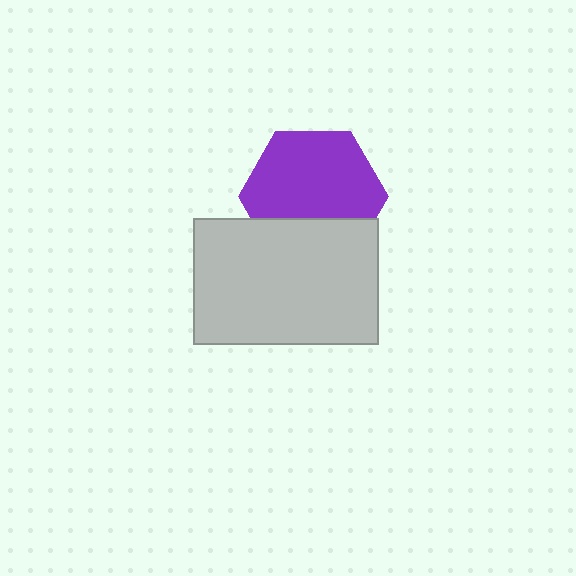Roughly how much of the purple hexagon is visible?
Most of it is visible (roughly 70%).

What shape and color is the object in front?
The object in front is a light gray rectangle.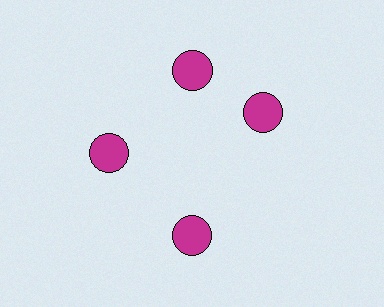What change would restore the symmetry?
The symmetry would be restored by rotating it back into even spacing with its neighbors so that all 4 circles sit at equal angles and equal distance from the center.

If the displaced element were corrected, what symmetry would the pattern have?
It would have 4-fold rotational symmetry — the pattern would map onto itself every 90 degrees.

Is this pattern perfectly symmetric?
No. The 4 magenta circles are arranged in a ring, but one element near the 3 o'clock position is rotated out of alignment along the ring, breaking the 4-fold rotational symmetry.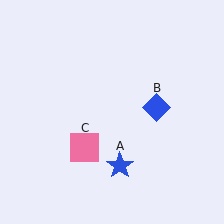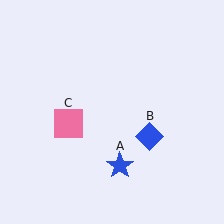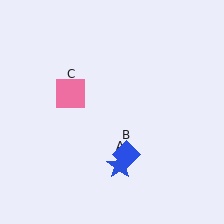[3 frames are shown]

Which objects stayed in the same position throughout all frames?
Blue star (object A) remained stationary.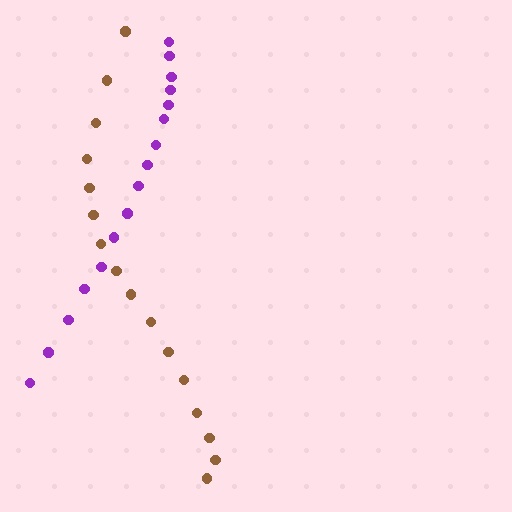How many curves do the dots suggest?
There are 2 distinct paths.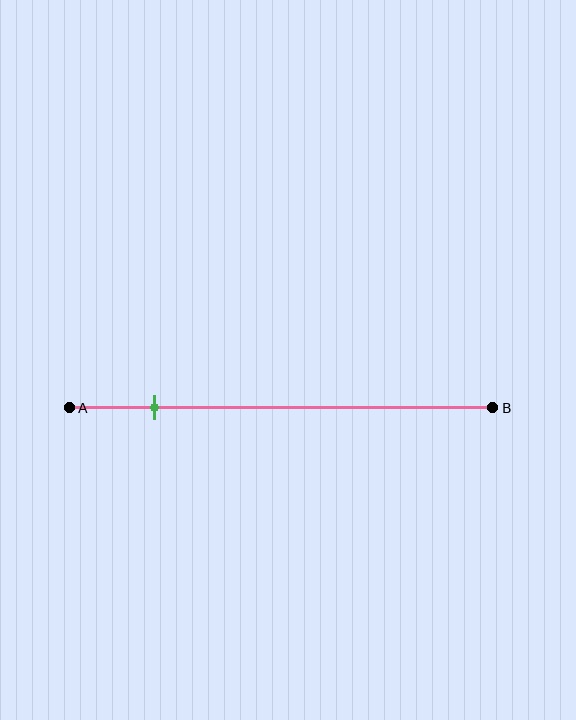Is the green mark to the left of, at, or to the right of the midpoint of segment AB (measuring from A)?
The green mark is to the left of the midpoint of segment AB.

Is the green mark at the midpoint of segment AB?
No, the mark is at about 20% from A, not at the 50% midpoint.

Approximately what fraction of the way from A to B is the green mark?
The green mark is approximately 20% of the way from A to B.